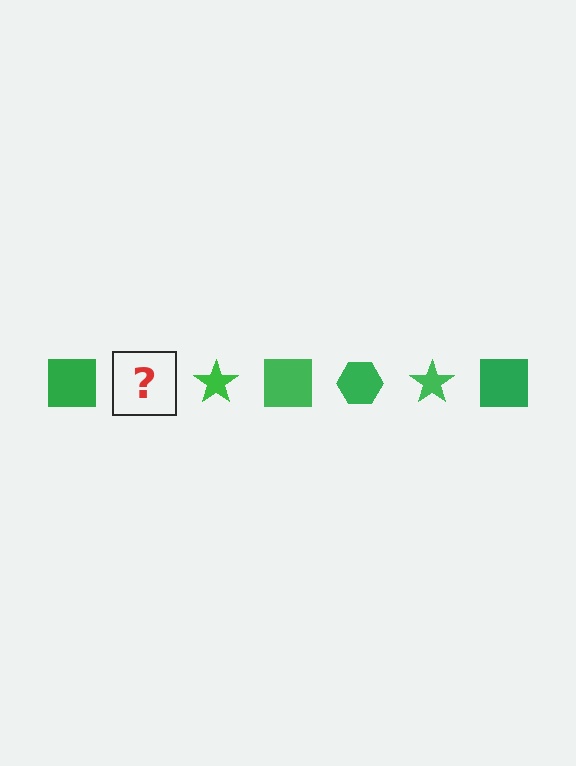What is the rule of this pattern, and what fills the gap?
The rule is that the pattern cycles through square, hexagon, star shapes in green. The gap should be filled with a green hexagon.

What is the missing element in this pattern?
The missing element is a green hexagon.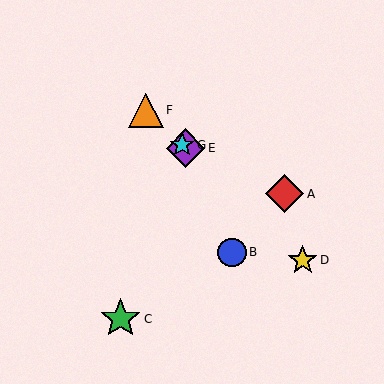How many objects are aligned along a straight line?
4 objects (D, E, F, G) are aligned along a straight line.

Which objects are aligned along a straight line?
Objects D, E, F, G are aligned along a straight line.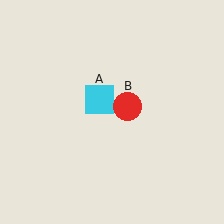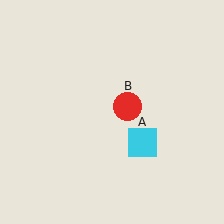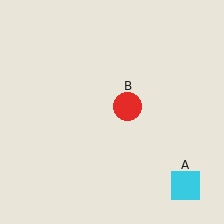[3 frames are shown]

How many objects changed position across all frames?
1 object changed position: cyan square (object A).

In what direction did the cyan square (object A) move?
The cyan square (object A) moved down and to the right.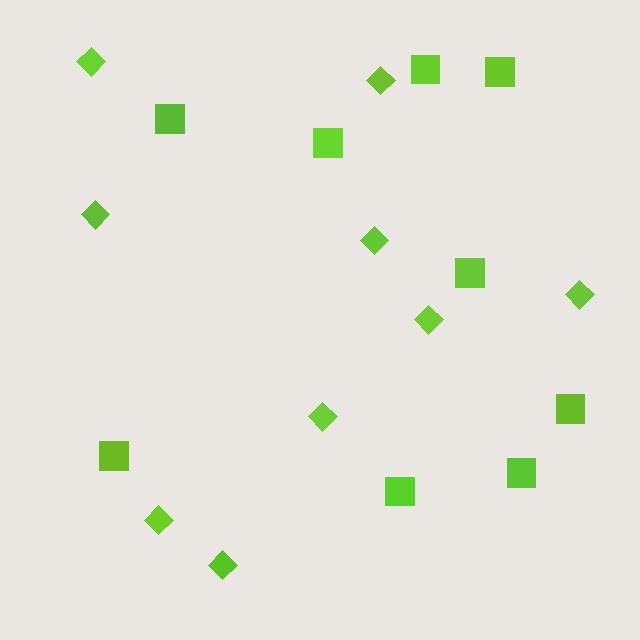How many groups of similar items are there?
There are 2 groups: one group of squares (9) and one group of diamonds (9).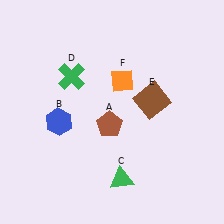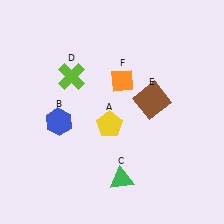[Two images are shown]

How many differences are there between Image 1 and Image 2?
There are 2 differences between the two images.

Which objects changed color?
A changed from brown to yellow. D changed from green to lime.